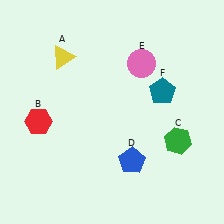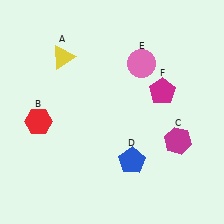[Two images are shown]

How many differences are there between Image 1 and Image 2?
There are 2 differences between the two images.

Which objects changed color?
C changed from green to magenta. F changed from teal to magenta.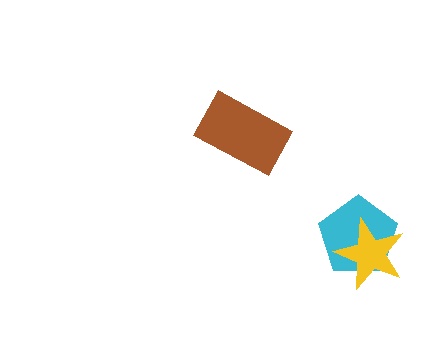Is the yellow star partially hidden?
No, no other shape covers it.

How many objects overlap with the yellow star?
1 object overlaps with the yellow star.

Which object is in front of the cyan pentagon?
The yellow star is in front of the cyan pentagon.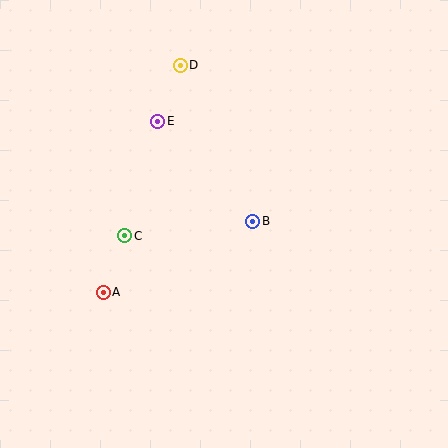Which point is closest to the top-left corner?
Point D is closest to the top-left corner.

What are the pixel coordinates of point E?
Point E is at (158, 121).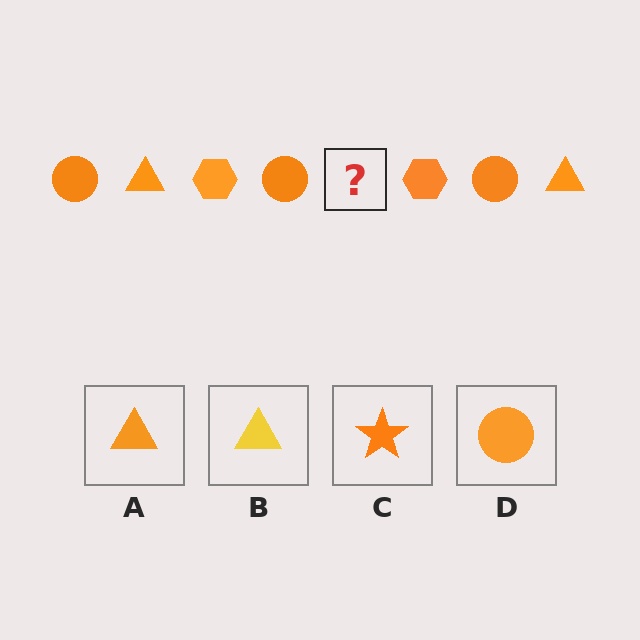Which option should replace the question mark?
Option A.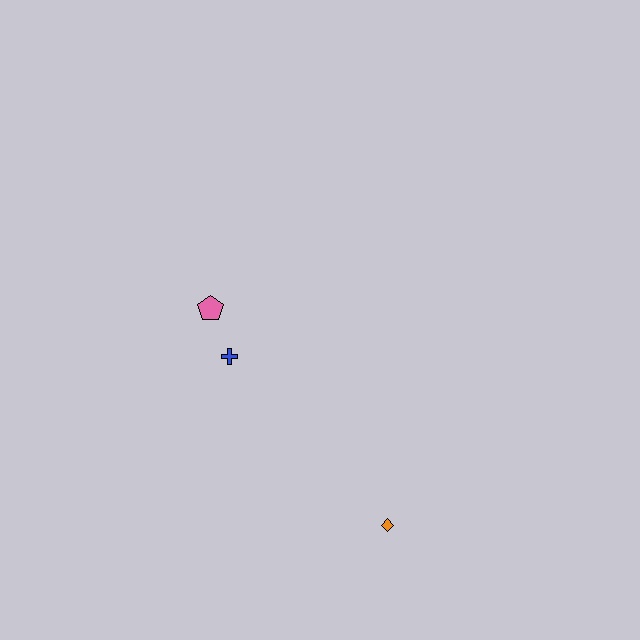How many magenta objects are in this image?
There are no magenta objects.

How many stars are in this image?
There are no stars.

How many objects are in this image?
There are 3 objects.